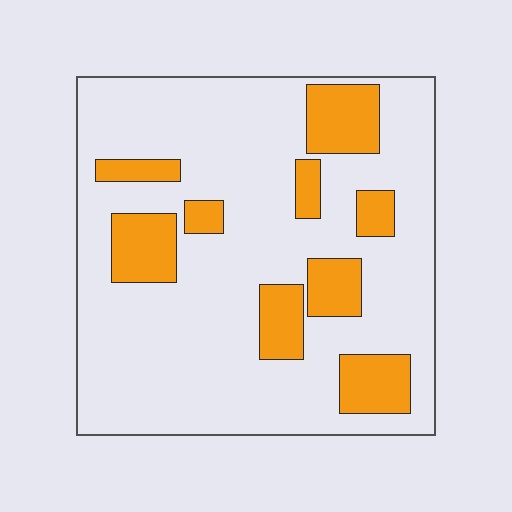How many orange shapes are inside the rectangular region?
9.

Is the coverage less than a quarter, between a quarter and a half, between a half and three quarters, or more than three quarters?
Less than a quarter.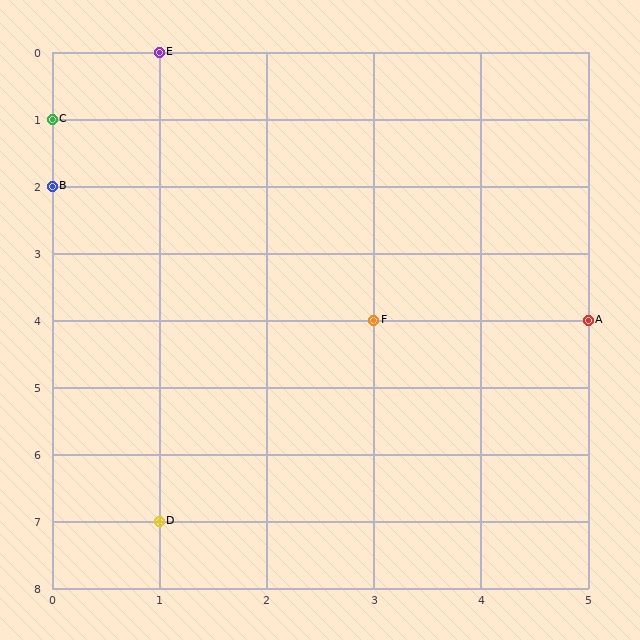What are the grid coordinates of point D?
Point D is at grid coordinates (1, 7).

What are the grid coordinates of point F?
Point F is at grid coordinates (3, 4).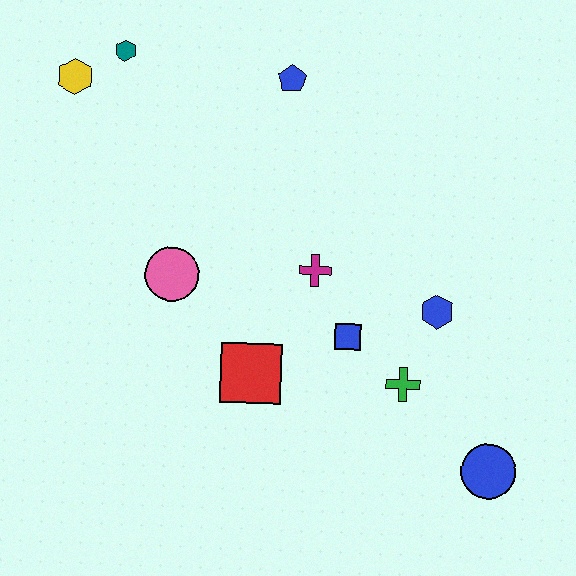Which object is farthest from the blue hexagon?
The yellow hexagon is farthest from the blue hexagon.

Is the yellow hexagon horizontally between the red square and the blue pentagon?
No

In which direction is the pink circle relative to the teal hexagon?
The pink circle is below the teal hexagon.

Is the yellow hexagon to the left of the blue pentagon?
Yes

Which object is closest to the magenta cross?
The blue square is closest to the magenta cross.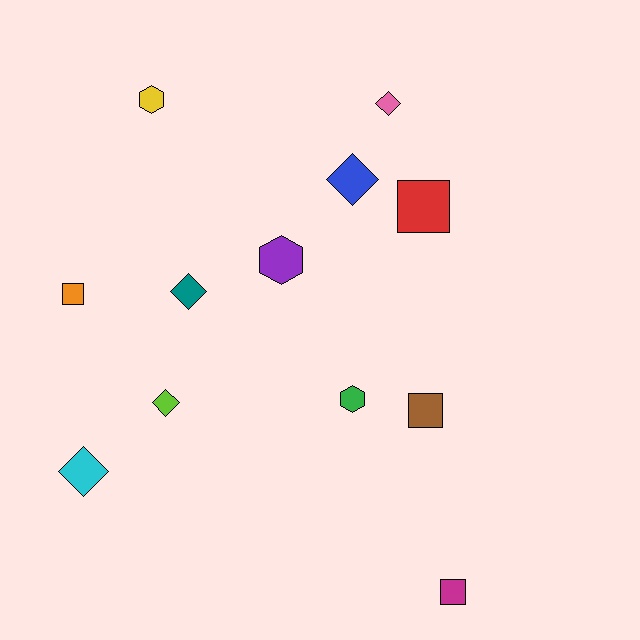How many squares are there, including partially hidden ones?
There are 4 squares.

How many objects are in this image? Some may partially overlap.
There are 12 objects.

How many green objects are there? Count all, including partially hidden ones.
There is 1 green object.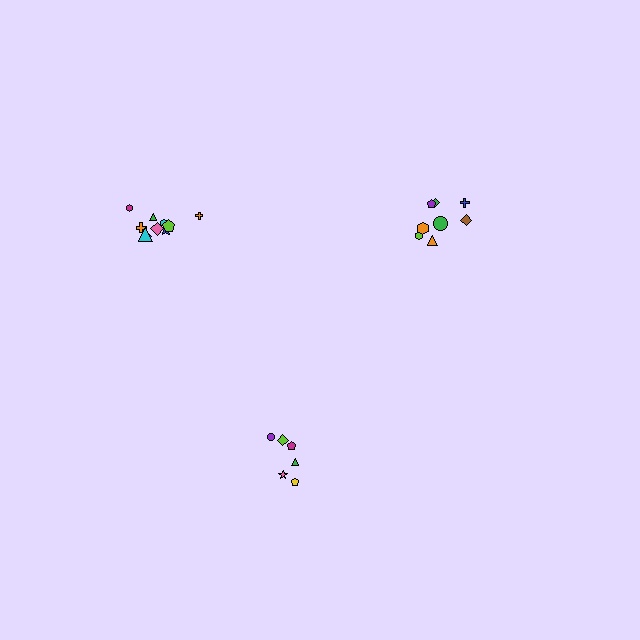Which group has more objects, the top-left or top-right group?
The top-left group.